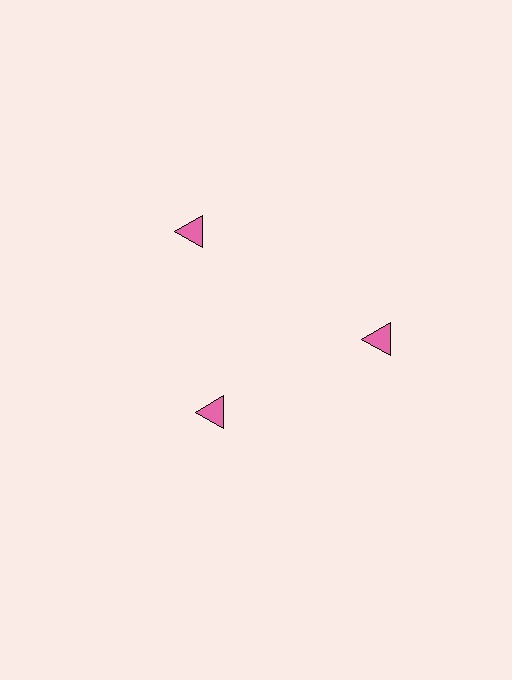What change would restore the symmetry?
The symmetry would be restored by moving it outward, back onto the ring so that all 3 triangles sit at equal angles and equal distance from the center.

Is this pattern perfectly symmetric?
No. The 3 pink triangles are arranged in a ring, but one element near the 7 o'clock position is pulled inward toward the center, breaking the 3-fold rotational symmetry.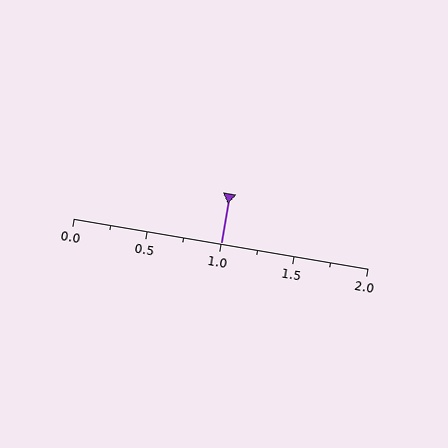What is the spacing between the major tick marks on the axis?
The major ticks are spaced 0.5 apart.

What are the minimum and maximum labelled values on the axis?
The axis runs from 0.0 to 2.0.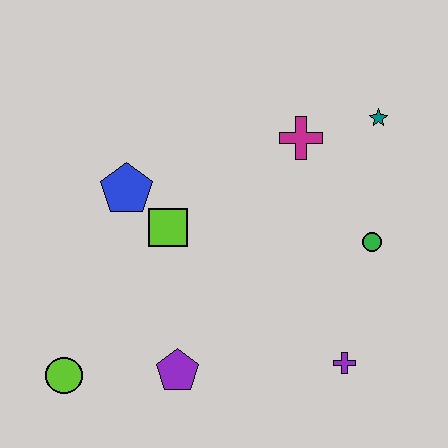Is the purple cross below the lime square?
Yes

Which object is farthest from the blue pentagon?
The purple cross is farthest from the blue pentagon.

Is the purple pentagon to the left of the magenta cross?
Yes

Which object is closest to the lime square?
The blue pentagon is closest to the lime square.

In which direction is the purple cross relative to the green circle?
The purple cross is below the green circle.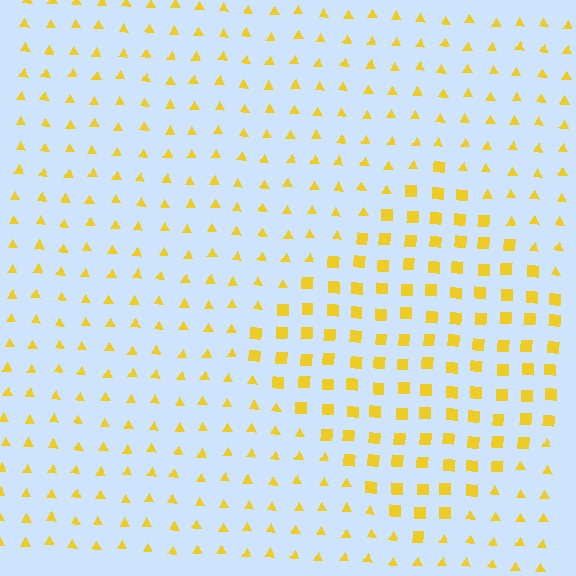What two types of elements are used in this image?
The image uses squares inside the diamond region and triangles outside it.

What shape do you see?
I see a diamond.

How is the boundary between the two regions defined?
The boundary is defined by a change in element shape: squares inside vs. triangles outside. All elements share the same color and spacing.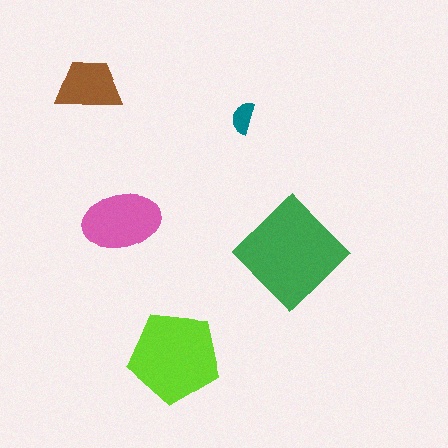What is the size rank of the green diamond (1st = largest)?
1st.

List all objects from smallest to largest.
The teal semicircle, the brown trapezoid, the pink ellipse, the lime pentagon, the green diamond.